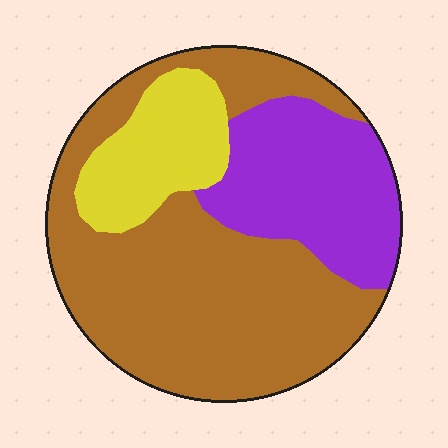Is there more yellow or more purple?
Purple.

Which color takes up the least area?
Yellow, at roughly 15%.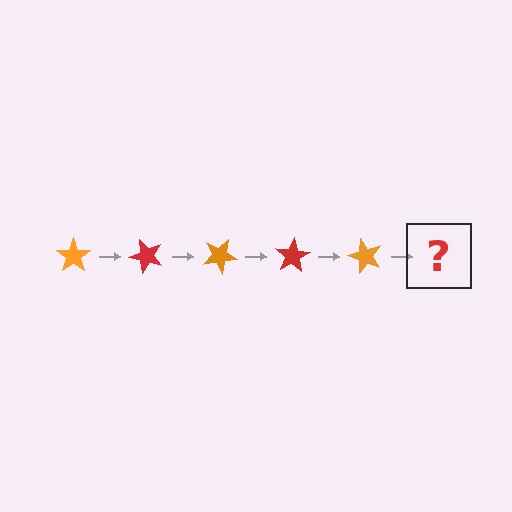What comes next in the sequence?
The next element should be a red star, rotated 250 degrees from the start.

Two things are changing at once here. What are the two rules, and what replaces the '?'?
The two rules are that it rotates 50 degrees each step and the color cycles through orange and red. The '?' should be a red star, rotated 250 degrees from the start.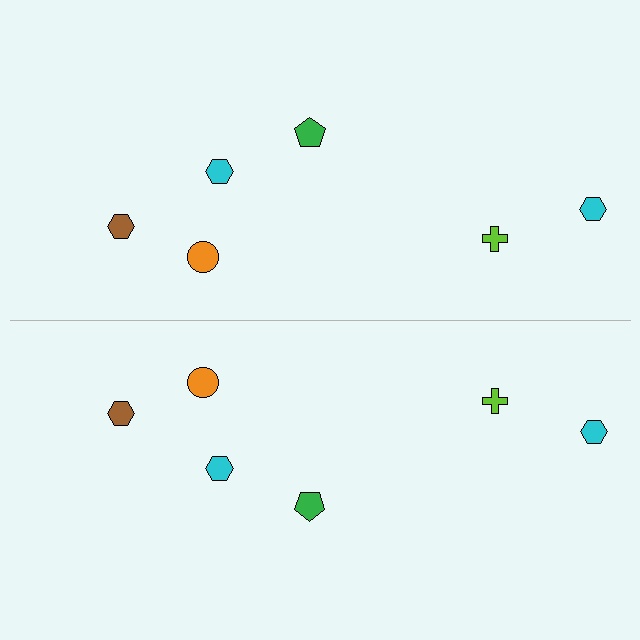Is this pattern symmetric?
Yes, this pattern has bilateral (reflection) symmetry.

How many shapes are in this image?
There are 12 shapes in this image.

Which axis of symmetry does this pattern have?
The pattern has a horizontal axis of symmetry running through the center of the image.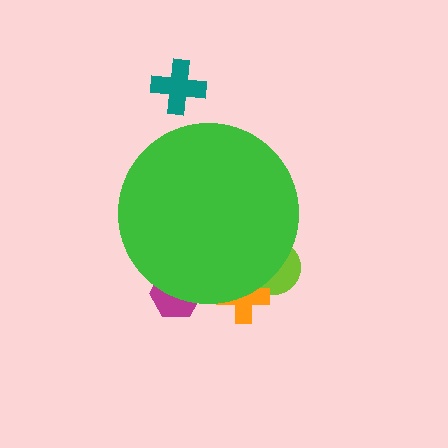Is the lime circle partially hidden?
Yes, the lime circle is partially hidden behind the green circle.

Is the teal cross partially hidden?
No, the teal cross is fully visible.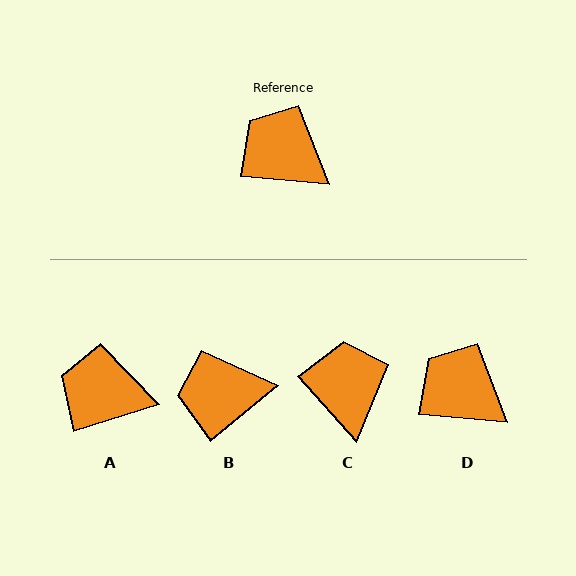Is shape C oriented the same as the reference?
No, it is off by about 43 degrees.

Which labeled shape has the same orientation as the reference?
D.